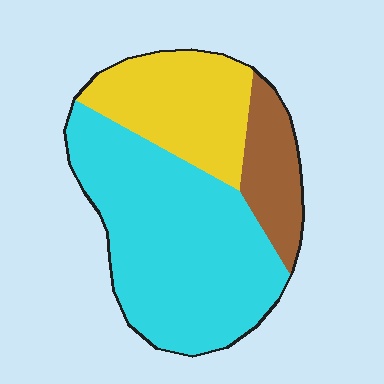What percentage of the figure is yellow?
Yellow takes up about one quarter (1/4) of the figure.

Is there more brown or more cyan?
Cyan.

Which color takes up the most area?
Cyan, at roughly 60%.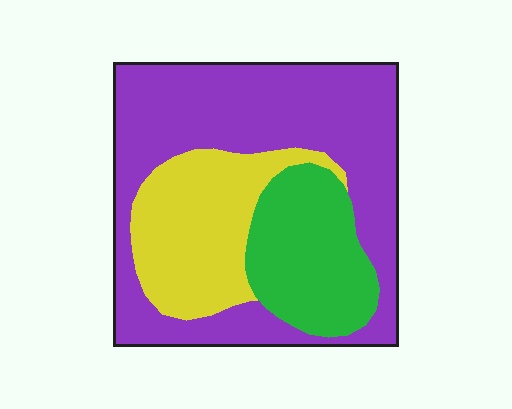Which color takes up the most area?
Purple, at roughly 55%.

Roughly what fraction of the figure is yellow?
Yellow covers about 25% of the figure.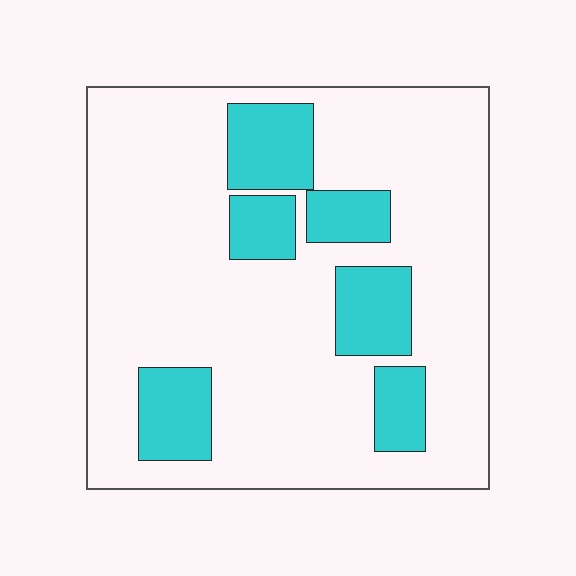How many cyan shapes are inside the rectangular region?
6.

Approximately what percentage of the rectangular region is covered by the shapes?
Approximately 20%.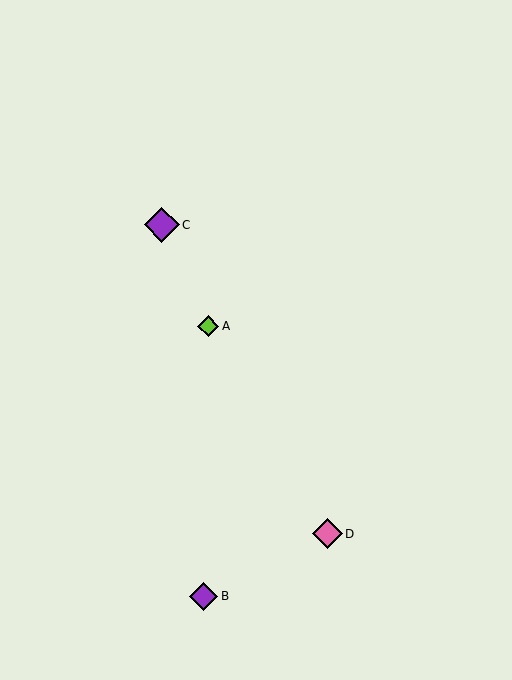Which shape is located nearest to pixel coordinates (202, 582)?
The purple diamond (labeled B) at (204, 596) is nearest to that location.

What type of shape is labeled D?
Shape D is a pink diamond.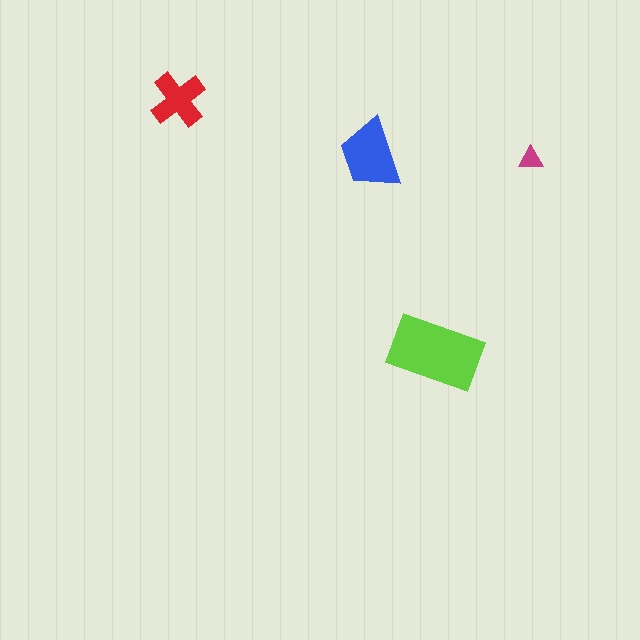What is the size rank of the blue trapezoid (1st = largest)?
2nd.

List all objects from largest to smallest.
The lime rectangle, the blue trapezoid, the red cross, the magenta triangle.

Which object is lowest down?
The lime rectangle is bottommost.